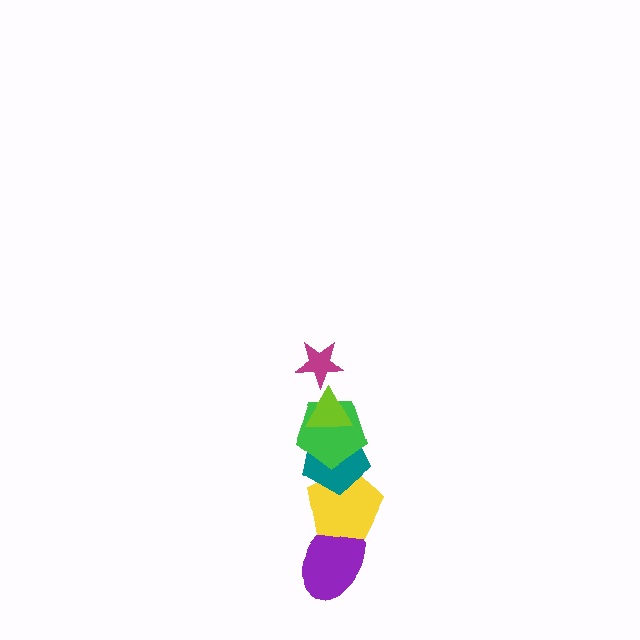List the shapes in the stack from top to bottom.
From top to bottom: the magenta star, the lime triangle, the green pentagon, the teal pentagon, the yellow pentagon, the purple ellipse.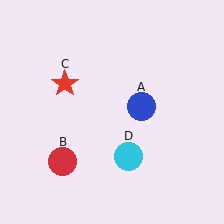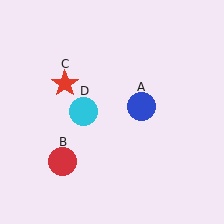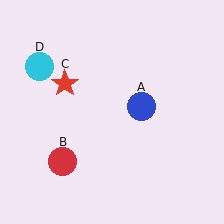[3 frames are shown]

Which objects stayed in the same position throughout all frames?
Blue circle (object A) and red circle (object B) and red star (object C) remained stationary.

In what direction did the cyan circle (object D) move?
The cyan circle (object D) moved up and to the left.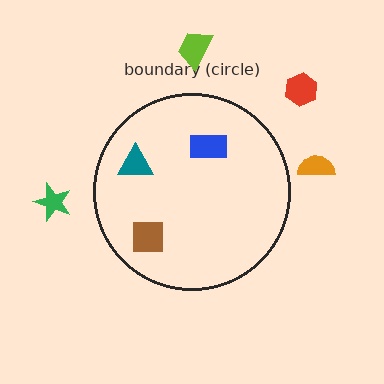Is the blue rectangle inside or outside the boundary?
Inside.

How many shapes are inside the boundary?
3 inside, 4 outside.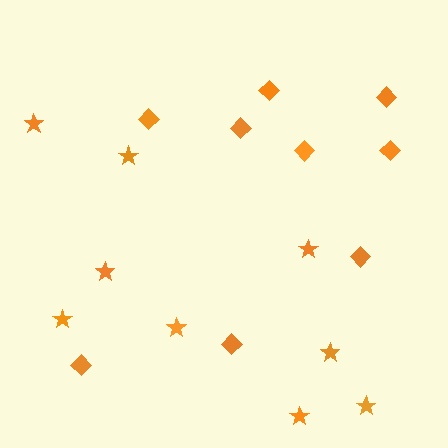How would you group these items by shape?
There are 2 groups: one group of stars (9) and one group of diamonds (9).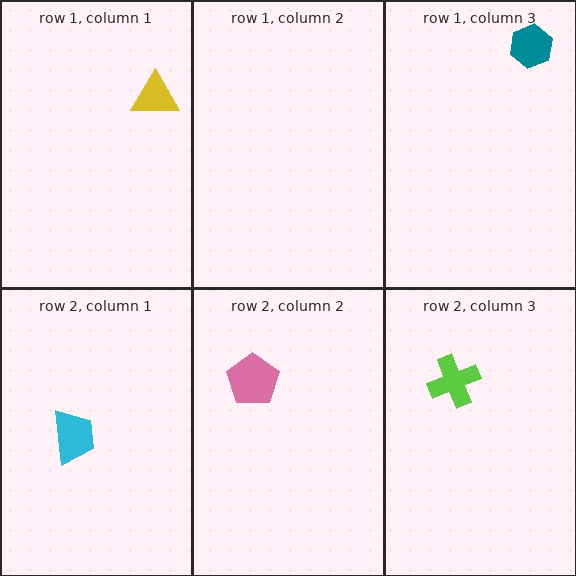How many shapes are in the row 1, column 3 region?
1.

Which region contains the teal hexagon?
The row 1, column 3 region.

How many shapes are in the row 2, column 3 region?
1.